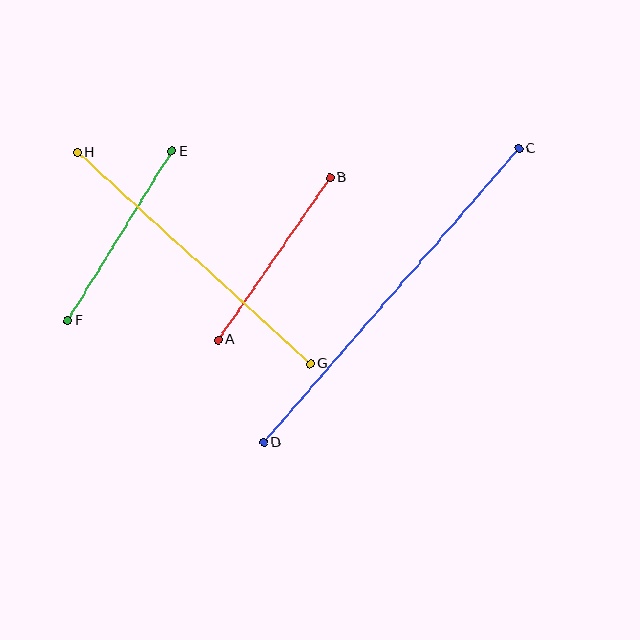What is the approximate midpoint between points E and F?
The midpoint is at approximately (120, 236) pixels.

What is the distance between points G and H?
The distance is approximately 314 pixels.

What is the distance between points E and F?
The distance is approximately 199 pixels.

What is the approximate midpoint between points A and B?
The midpoint is at approximately (274, 259) pixels.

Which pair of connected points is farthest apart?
Points C and D are farthest apart.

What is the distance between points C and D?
The distance is approximately 389 pixels.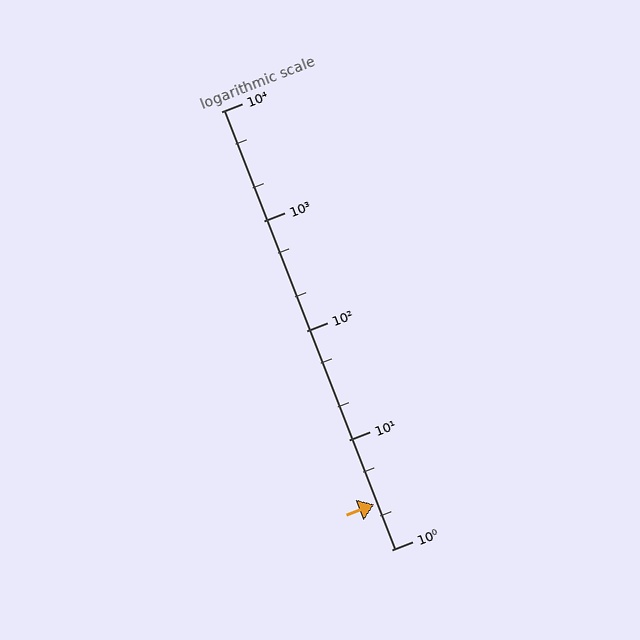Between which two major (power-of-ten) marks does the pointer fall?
The pointer is between 1 and 10.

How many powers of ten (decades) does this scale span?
The scale spans 4 decades, from 1 to 10000.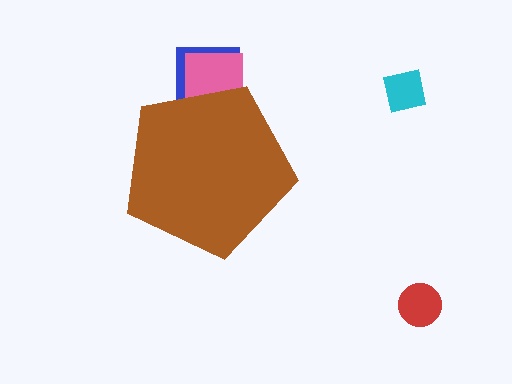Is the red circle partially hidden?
No, the red circle is fully visible.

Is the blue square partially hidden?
Yes, the blue square is partially hidden behind the brown pentagon.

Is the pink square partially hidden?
Yes, the pink square is partially hidden behind the brown pentagon.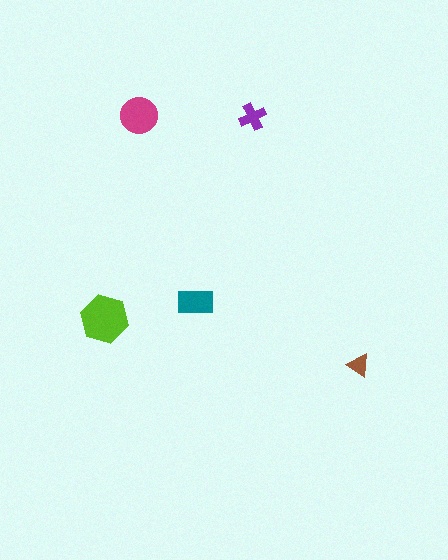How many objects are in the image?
There are 5 objects in the image.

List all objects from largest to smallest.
The lime hexagon, the magenta circle, the teal rectangle, the purple cross, the brown triangle.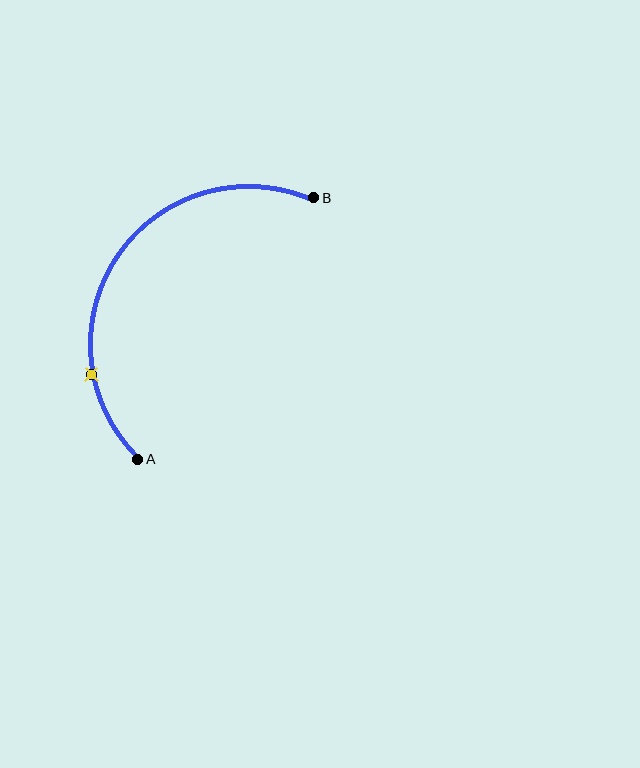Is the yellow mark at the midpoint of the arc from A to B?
No. The yellow mark lies on the arc but is closer to endpoint A. The arc midpoint would be at the point on the curve equidistant along the arc from both A and B.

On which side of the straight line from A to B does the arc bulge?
The arc bulges above and to the left of the straight line connecting A and B.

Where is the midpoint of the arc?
The arc midpoint is the point on the curve farthest from the straight line joining A and B. It sits above and to the left of that line.